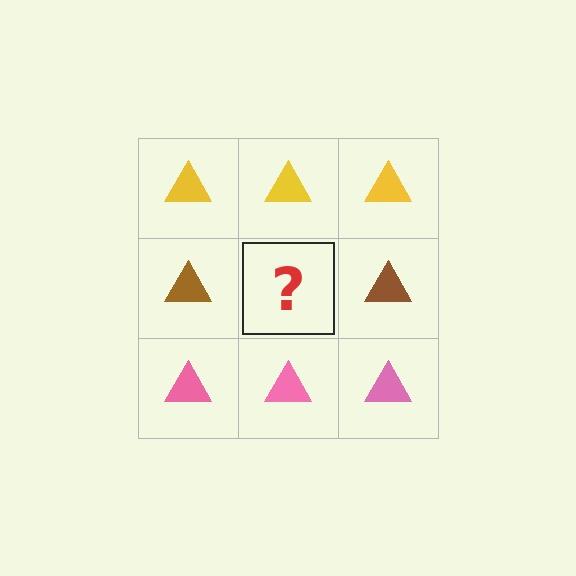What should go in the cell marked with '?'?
The missing cell should contain a brown triangle.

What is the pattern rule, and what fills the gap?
The rule is that each row has a consistent color. The gap should be filled with a brown triangle.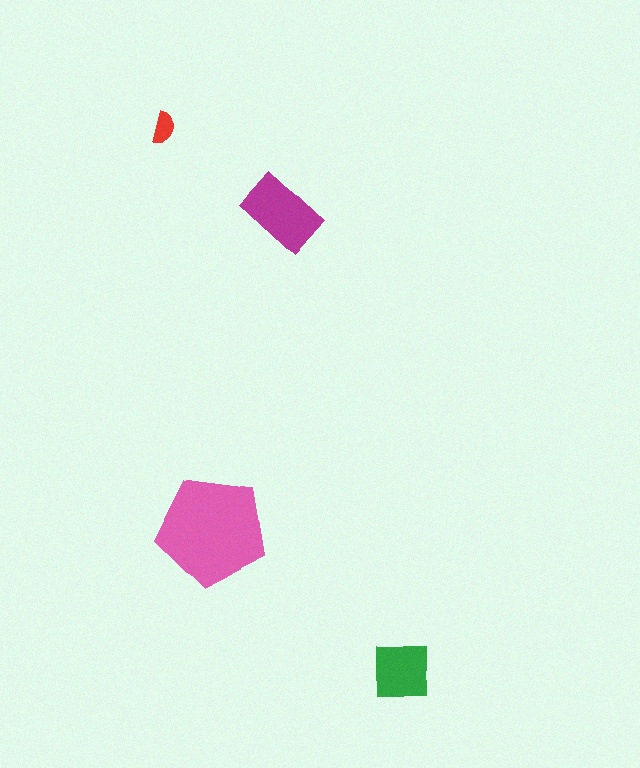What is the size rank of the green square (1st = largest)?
3rd.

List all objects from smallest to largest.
The red semicircle, the green square, the magenta rectangle, the pink pentagon.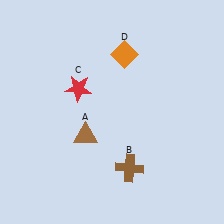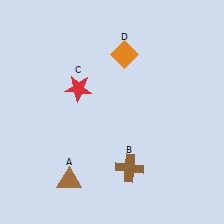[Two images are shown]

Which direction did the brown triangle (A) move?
The brown triangle (A) moved down.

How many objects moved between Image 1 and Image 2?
1 object moved between the two images.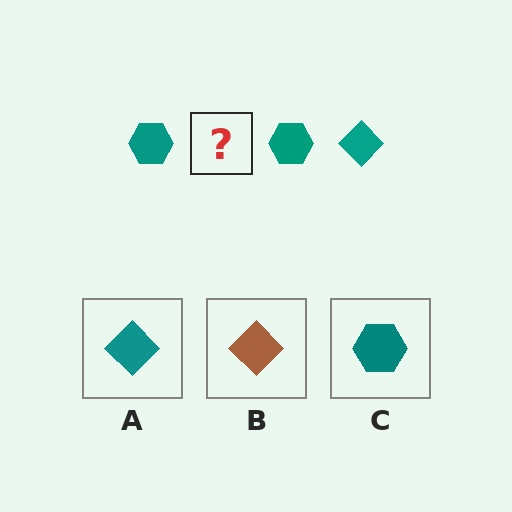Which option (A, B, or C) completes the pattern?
A.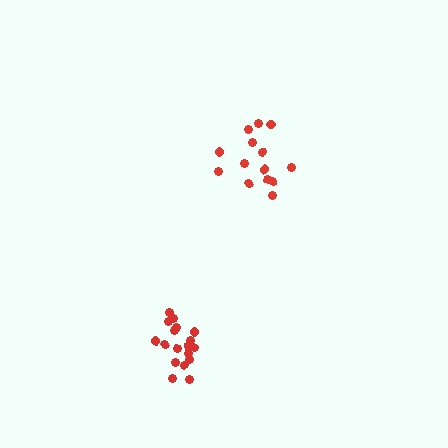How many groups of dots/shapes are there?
There are 2 groups.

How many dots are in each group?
Group 1: 14 dots, Group 2: 18 dots (32 total).